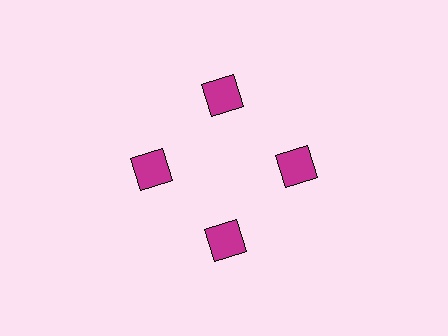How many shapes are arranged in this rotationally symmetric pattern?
There are 4 shapes, arranged in 4 groups of 1.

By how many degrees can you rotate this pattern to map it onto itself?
The pattern maps onto itself every 90 degrees of rotation.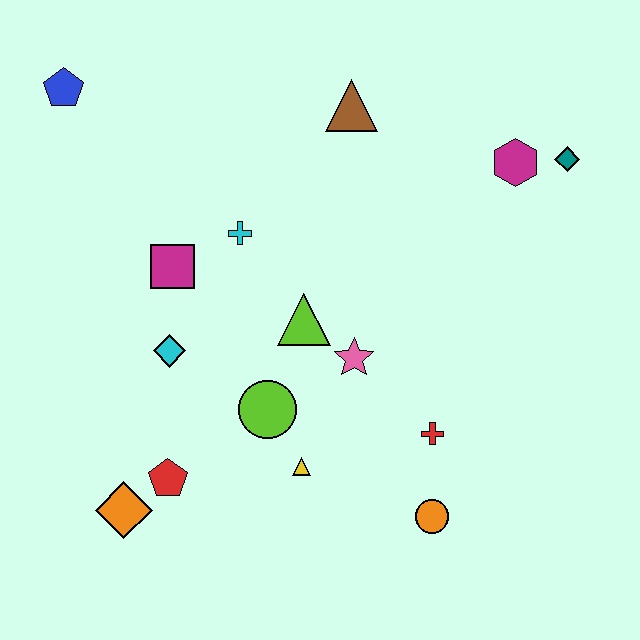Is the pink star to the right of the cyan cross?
Yes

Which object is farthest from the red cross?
The blue pentagon is farthest from the red cross.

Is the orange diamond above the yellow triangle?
No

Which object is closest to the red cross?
The orange circle is closest to the red cross.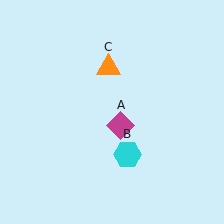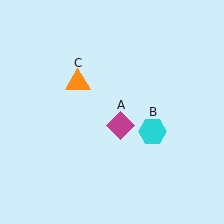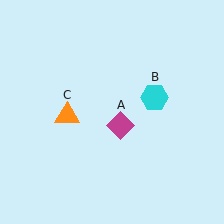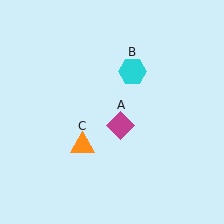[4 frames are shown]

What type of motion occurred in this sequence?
The cyan hexagon (object B), orange triangle (object C) rotated counterclockwise around the center of the scene.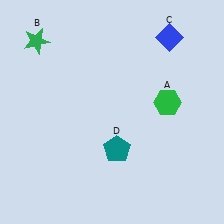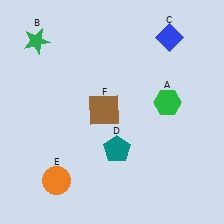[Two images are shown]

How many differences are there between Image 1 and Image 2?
There are 2 differences between the two images.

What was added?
An orange circle (E), a brown square (F) were added in Image 2.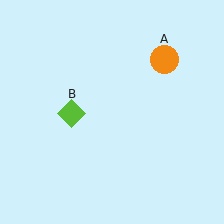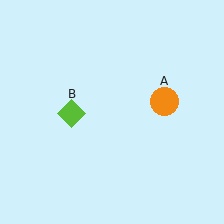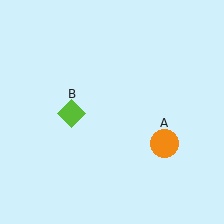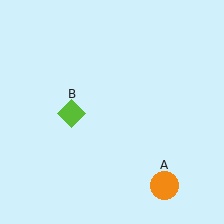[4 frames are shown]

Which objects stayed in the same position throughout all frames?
Lime diamond (object B) remained stationary.